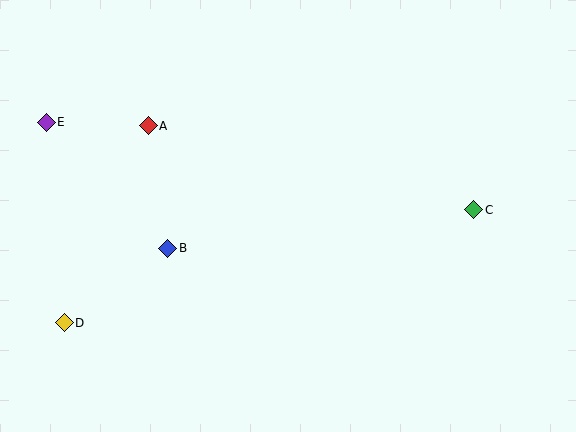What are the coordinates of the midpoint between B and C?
The midpoint between B and C is at (321, 229).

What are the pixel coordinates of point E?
Point E is at (46, 122).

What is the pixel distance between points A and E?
The distance between A and E is 102 pixels.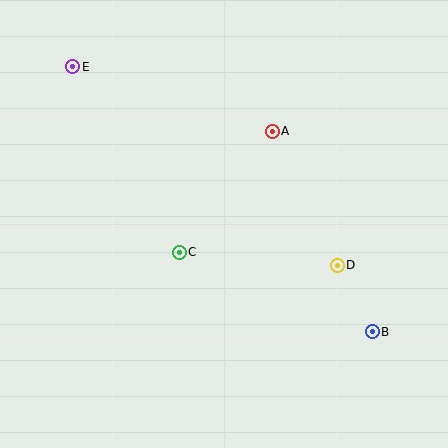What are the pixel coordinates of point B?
Point B is at (372, 332).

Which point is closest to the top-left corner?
Point E is closest to the top-left corner.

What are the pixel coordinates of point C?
Point C is at (179, 252).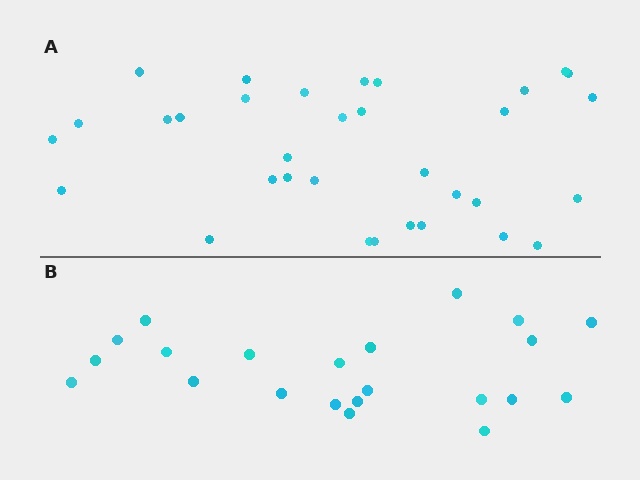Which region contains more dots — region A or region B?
Region A (the top region) has more dots.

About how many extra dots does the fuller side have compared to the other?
Region A has roughly 12 or so more dots than region B.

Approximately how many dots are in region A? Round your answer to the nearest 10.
About 30 dots. (The exact count is 33, which rounds to 30.)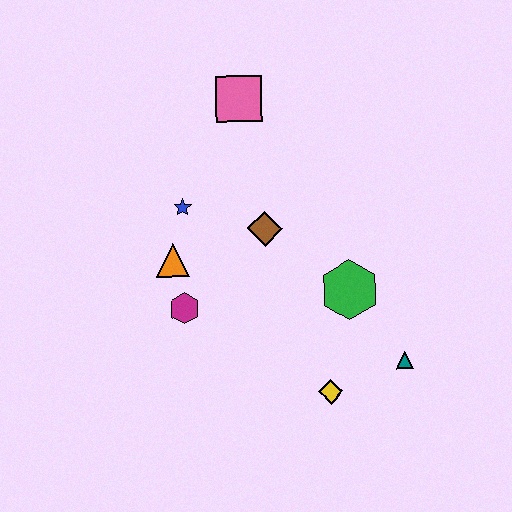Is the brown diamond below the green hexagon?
No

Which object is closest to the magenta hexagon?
The orange triangle is closest to the magenta hexagon.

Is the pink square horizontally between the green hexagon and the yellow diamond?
No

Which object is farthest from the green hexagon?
The pink square is farthest from the green hexagon.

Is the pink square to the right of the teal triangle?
No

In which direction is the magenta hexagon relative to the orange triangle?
The magenta hexagon is below the orange triangle.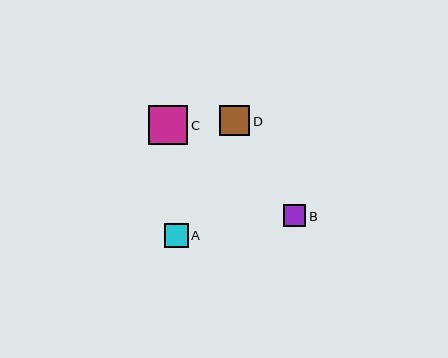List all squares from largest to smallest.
From largest to smallest: C, D, A, B.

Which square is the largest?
Square C is the largest with a size of approximately 39 pixels.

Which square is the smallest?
Square B is the smallest with a size of approximately 23 pixels.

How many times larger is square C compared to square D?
Square C is approximately 1.3 times the size of square D.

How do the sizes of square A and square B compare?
Square A and square B are approximately the same size.